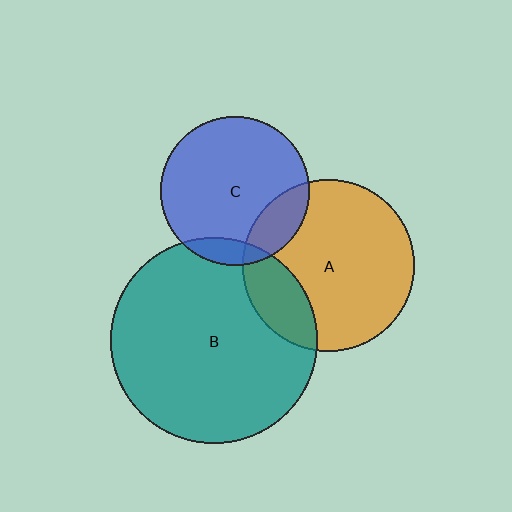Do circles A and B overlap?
Yes.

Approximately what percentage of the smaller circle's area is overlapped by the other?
Approximately 20%.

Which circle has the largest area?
Circle B (teal).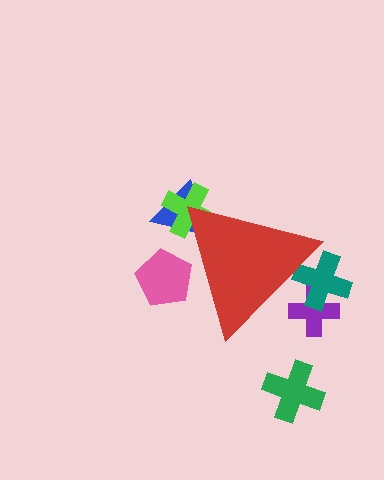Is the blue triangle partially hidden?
Yes, the blue triangle is partially hidden behind the red triangle.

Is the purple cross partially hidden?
Yes, the purple cross is partially hidden behind the red triangle.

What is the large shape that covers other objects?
A red triangle.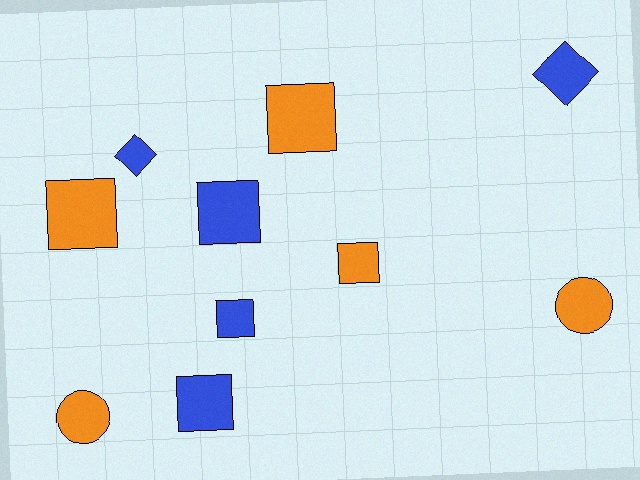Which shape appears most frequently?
Square, with 6 objects.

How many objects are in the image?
There are 10 objects.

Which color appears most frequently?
Blue, with 5 objects.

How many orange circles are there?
There are 2 orange circles.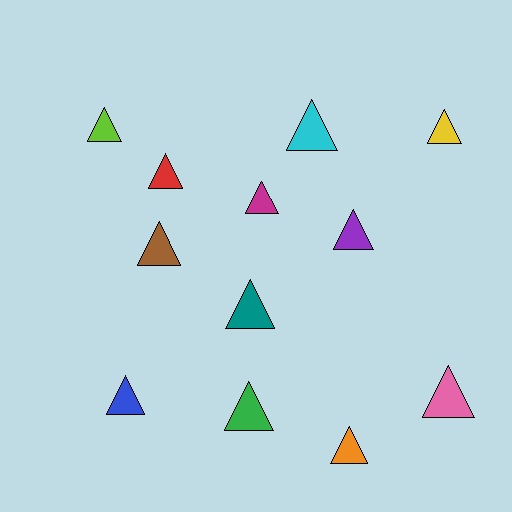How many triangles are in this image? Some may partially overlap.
There are 12 triangles.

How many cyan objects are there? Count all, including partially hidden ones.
There is 1 cyan object.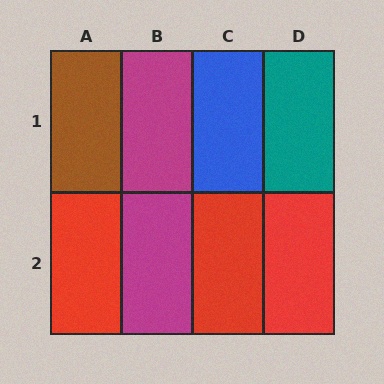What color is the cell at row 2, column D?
Red.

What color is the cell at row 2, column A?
Red.